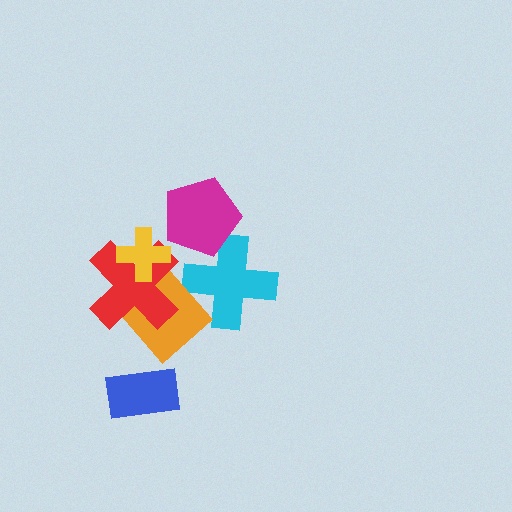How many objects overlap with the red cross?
2 objects overlap with the red cross.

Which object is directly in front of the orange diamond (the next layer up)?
The red cross is directly in front of the orange diamond.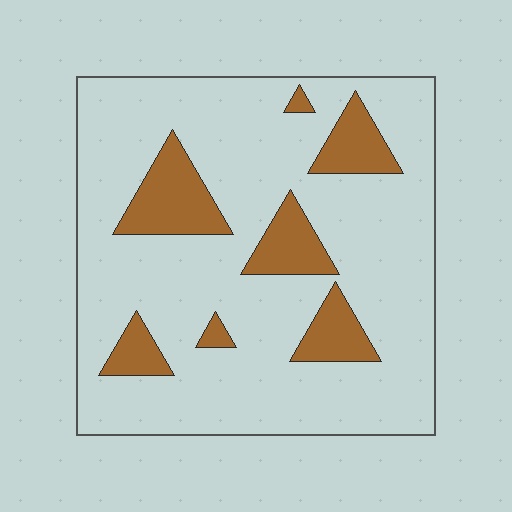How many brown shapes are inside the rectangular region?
7.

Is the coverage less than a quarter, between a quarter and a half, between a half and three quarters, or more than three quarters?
Less than a quarter.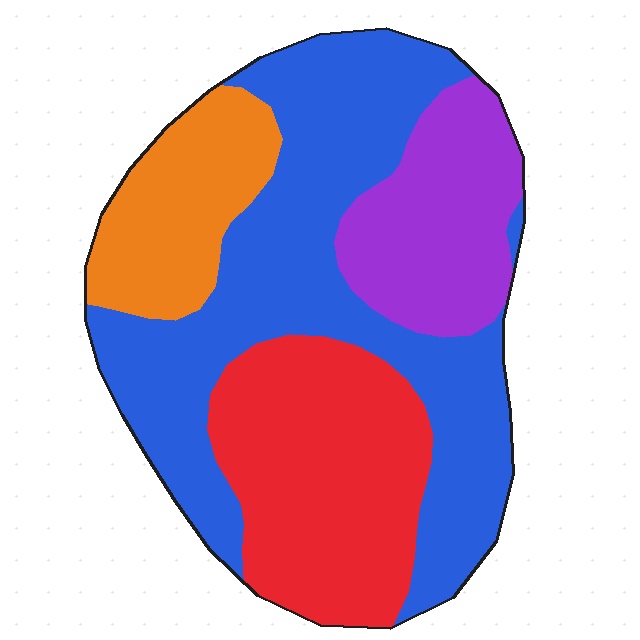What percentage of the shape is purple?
Purple covers around 15% of the shape.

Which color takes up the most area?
Blue, at roughly 45%.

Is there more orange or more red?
Red.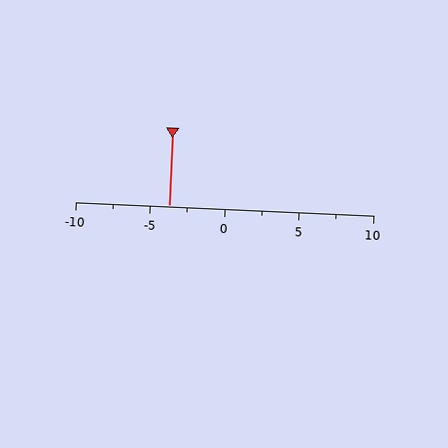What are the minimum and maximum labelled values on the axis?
The axis runs from -10 to 10.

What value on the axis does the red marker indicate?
The marker indicates approximately -3.8.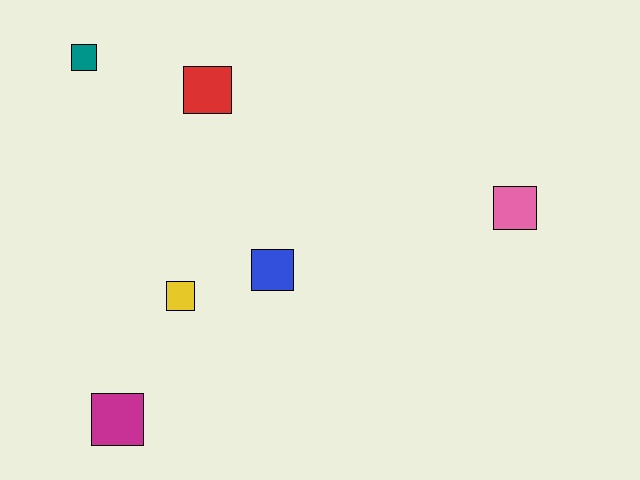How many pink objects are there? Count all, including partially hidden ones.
There is 1 pink object.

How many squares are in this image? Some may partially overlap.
There are 6 squares.